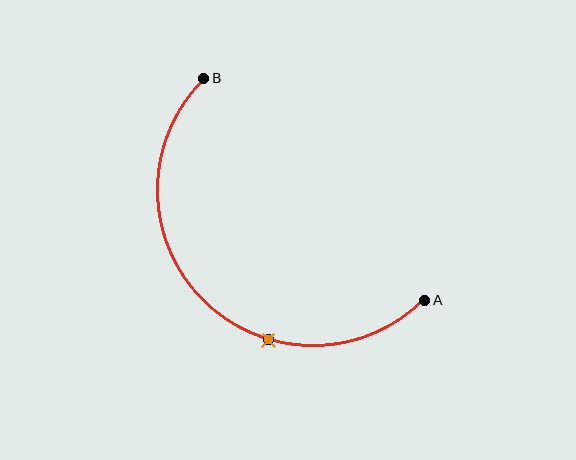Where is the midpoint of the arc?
The arc midpoint is the point on the curve farthest from the straight line joining A and B. It sits below and to the left of that line.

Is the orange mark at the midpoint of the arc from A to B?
No. The orange mark lies on the arc but is closer to endpoint A. The arc midpoint would be at the point on the curve equidistant along the arc from both A and B.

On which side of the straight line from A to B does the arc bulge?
The arc bulges below and to the left of the straight line connecting A and B.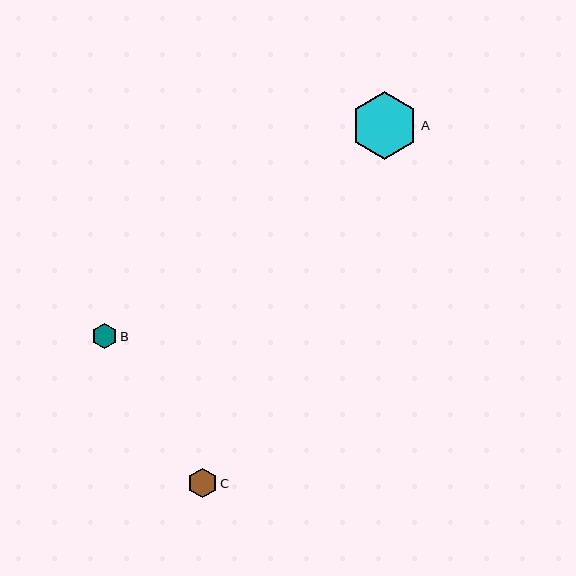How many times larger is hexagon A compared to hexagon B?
Hexagon A is approximately 2.7 times the size of hexagon B.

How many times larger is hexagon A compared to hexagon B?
Hexagon A is approximately 2.7 times the size of hexagon B.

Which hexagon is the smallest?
Hexagon B is the smallest with a size of approximately 25 pixels.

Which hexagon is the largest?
Hexagon A is the largest with a size of approximately 67 pixels.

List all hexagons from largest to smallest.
From largest to smallest: A, C, B.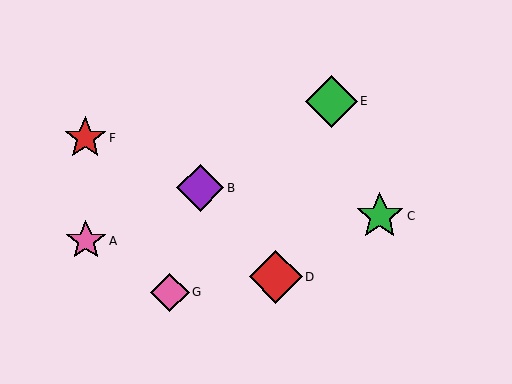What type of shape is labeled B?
Shape B is a purple diamond.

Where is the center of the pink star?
The center of the pink star is at (86, 241).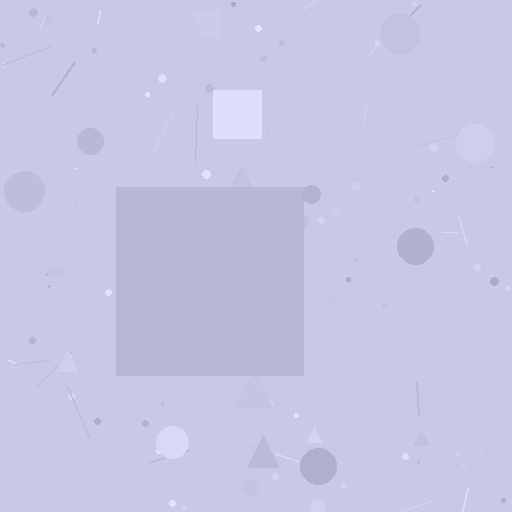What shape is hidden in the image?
A square is hidden in the image.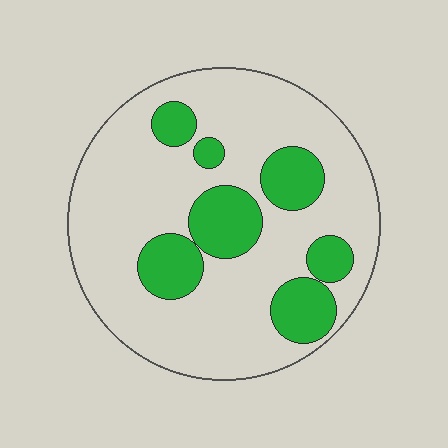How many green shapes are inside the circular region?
7.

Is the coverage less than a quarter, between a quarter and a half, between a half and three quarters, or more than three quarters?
Less than a quarter.